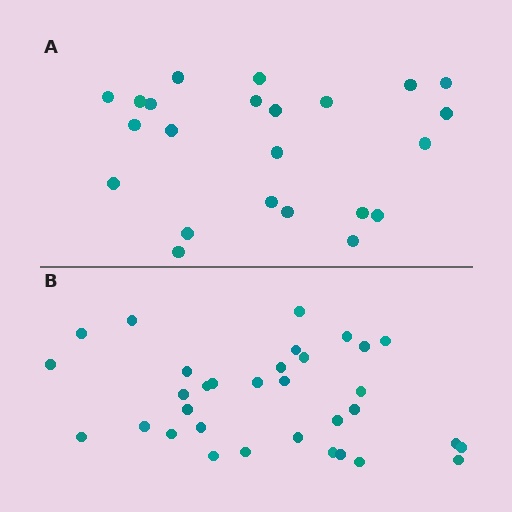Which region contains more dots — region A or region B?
Region B (the bottom region) has more dots.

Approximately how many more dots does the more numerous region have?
Region B has roughly 10 or so more dots than region A.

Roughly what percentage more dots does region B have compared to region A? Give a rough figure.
About 45% more.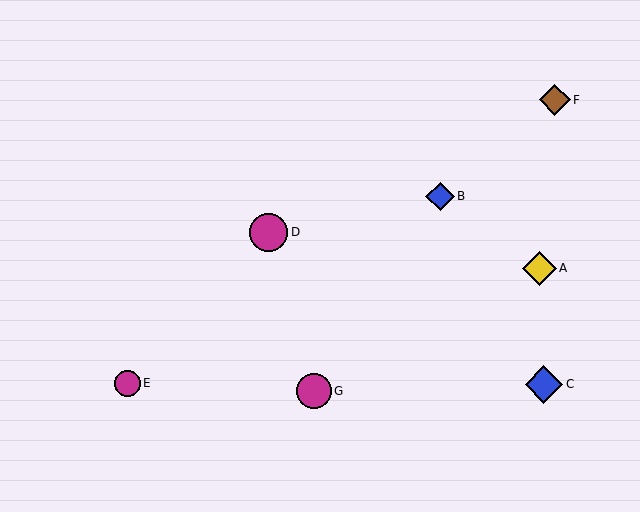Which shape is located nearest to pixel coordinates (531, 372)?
The blue diamond (labeled C) at (544, 384) is nearest to that location.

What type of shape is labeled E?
Shape E is a magenta circle.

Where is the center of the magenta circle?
The center of the magenta circle is at (269, 232).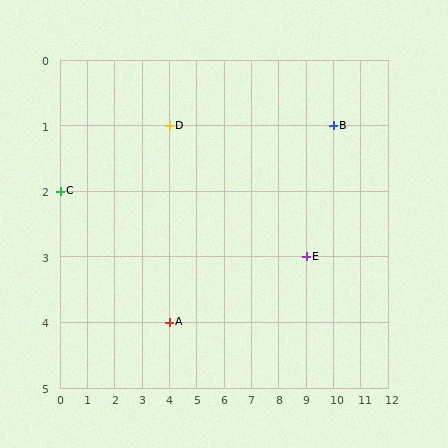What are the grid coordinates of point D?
Point D is at grid coordinates (4, 1).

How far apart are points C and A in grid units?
Points C and A are 4 columns and 2 rows apart (about 4.5 grid units diagonally).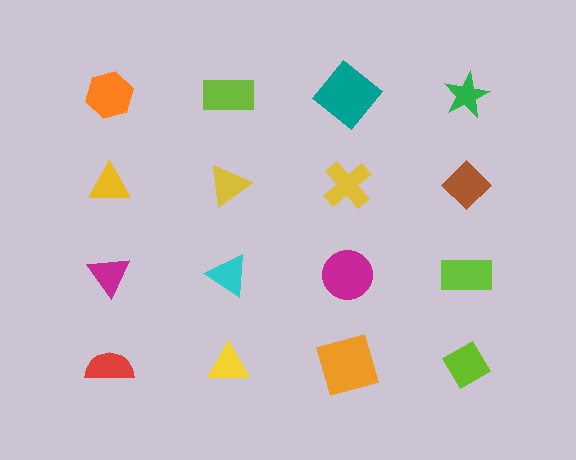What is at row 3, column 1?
A magenta triangle.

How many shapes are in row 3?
4 shapes.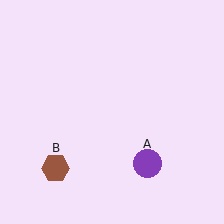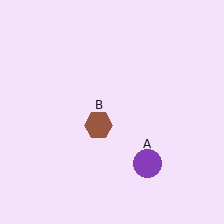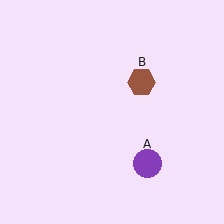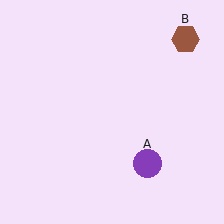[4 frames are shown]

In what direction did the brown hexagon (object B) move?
The brown hexagon (object B) moved up and to the right.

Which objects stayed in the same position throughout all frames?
Purple circle (object A) remained stationary.